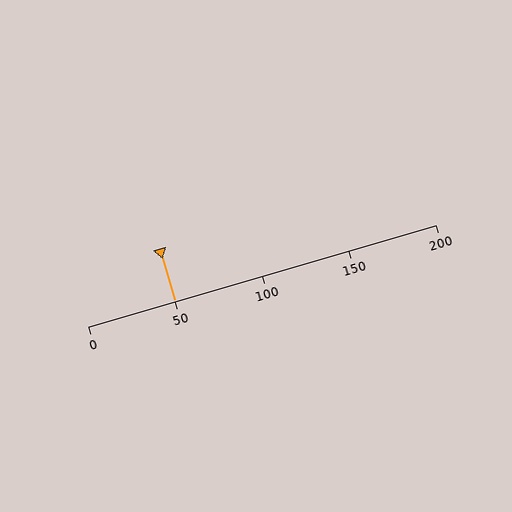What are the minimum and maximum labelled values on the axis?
The axis runs from 0 to 200.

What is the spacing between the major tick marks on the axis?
The major ticks are spaced 50 apart.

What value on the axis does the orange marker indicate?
The marker indicates approximately 50.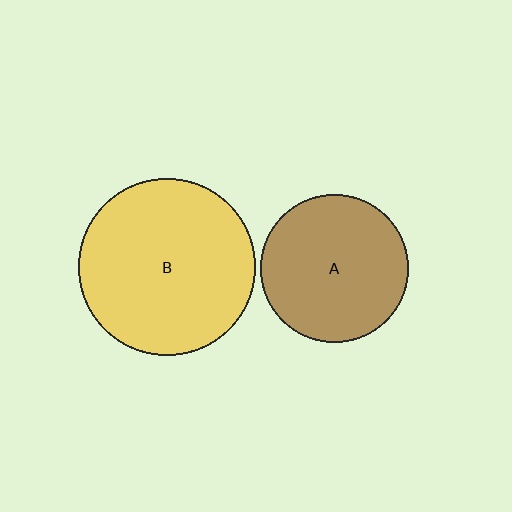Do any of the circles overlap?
No, none of the circles overlap.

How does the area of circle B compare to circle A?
Approximately 1.4 times.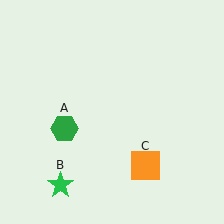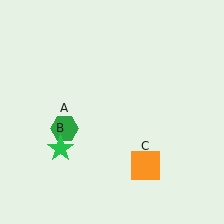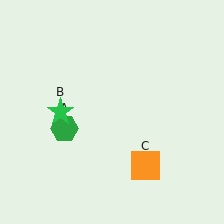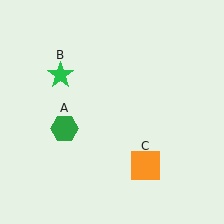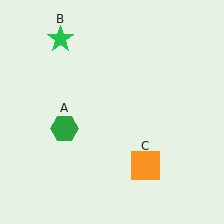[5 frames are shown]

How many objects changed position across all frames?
1 object changed position: green star (object B).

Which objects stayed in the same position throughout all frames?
Green hexagon (object A) and orange square (object C) remained stationary.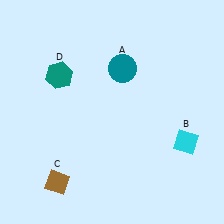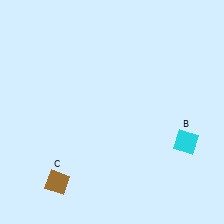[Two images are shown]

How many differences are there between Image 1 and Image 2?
There are 2 differences between the two images.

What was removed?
The teal circle (A), the teal hexagon (D) were removed in Image 2.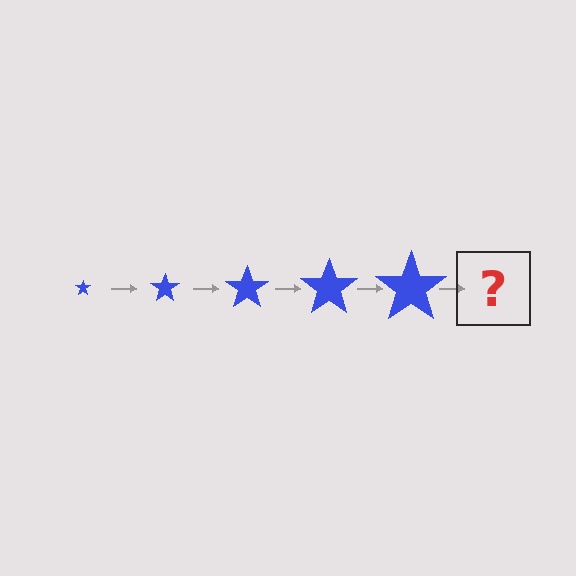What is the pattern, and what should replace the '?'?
The pattern is that the star gets progressively larger each step. The '?' should be a blue star, larger than the previous one.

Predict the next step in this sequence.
The next step is a blue star, larger than the previous one.